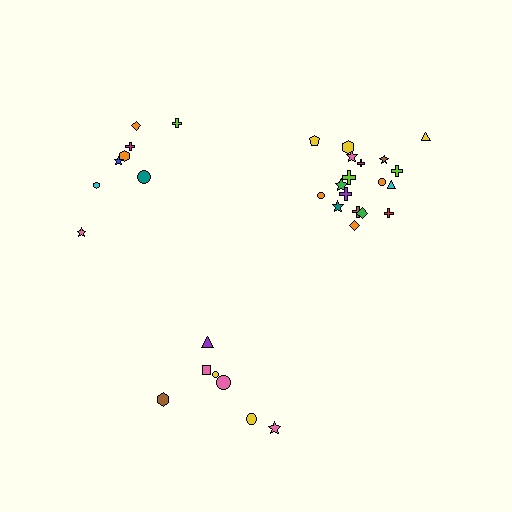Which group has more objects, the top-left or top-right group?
The top-right group.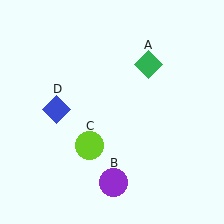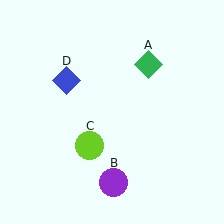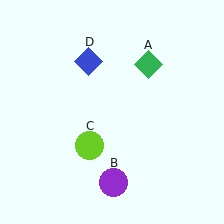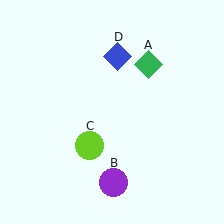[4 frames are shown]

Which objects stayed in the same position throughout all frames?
Green diamond (object A) and purple circle (object B) and lime circle (object C) remained stationary.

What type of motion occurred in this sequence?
The blue diamond (object D) rotated clockwise around the center of the scene.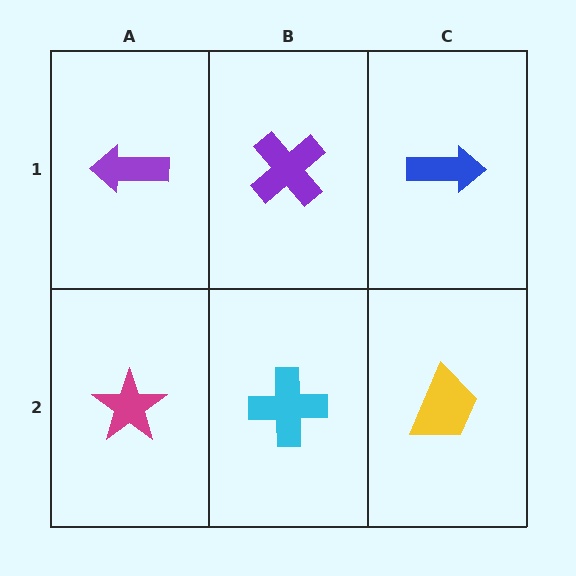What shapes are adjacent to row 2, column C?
A blue arrow (row 1, column C), a cyan cross (row 2, column B).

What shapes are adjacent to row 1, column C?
A yellow trapezoid (row 2, column C), a purple cross (row 1, column B).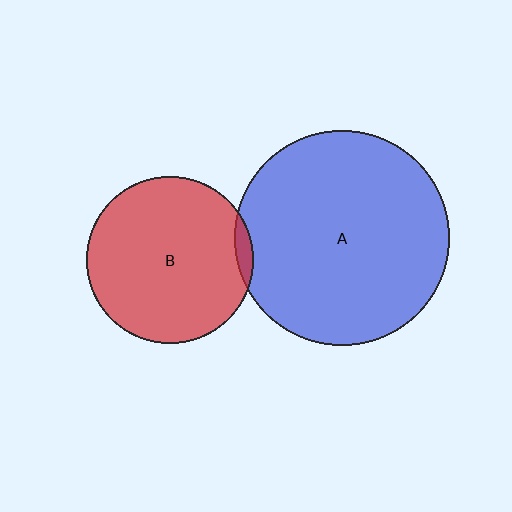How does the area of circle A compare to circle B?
Approximately 1.7 times.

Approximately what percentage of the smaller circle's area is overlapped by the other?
Approximately 5%.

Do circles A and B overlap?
Yes.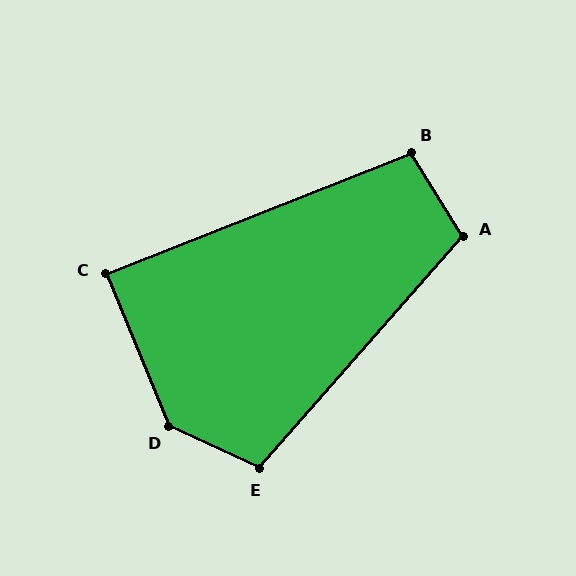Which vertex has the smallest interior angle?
C, at approximately 89 degrees.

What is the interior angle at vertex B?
Approximately 101 degrees (obtuse).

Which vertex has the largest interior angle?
D, at approximately 137 degrees.